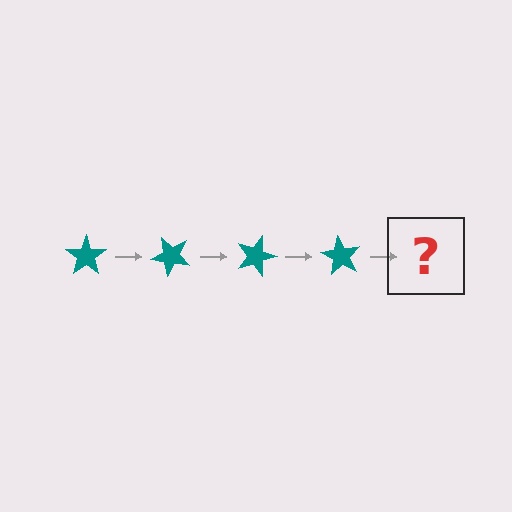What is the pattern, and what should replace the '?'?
The pattern is that the star rotates 45 degrees each step. The '?' should be a teal star rotated 180 degrees.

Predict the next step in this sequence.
The next step is a teal star rotated 180 degrees.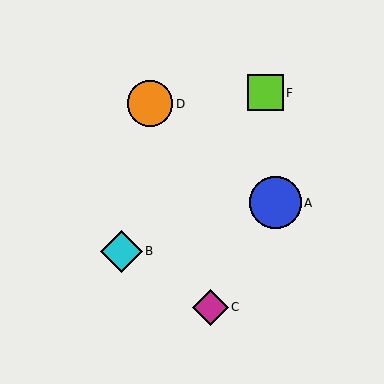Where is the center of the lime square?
The center of the lime square is at (265, 93).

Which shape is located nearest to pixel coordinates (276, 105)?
The lime square (labeled F) at (265, 93) is nearest to that location.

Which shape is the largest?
The blue circle (labeled A) is the largest.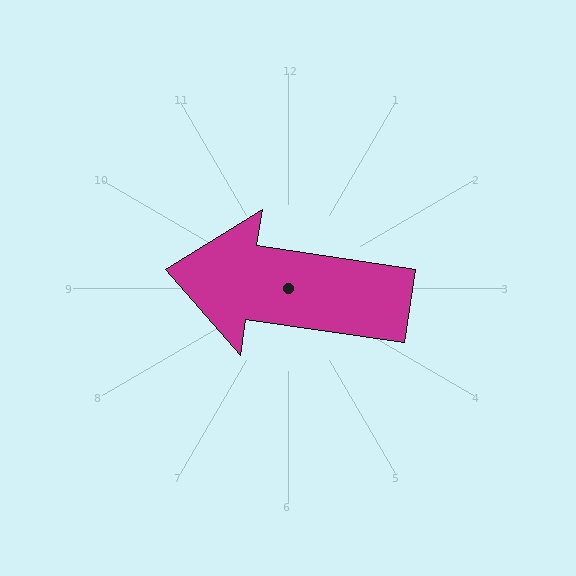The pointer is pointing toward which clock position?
Roughly 9 o'clock.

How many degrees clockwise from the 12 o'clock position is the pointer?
Approximately 278 degrees.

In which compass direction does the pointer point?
West.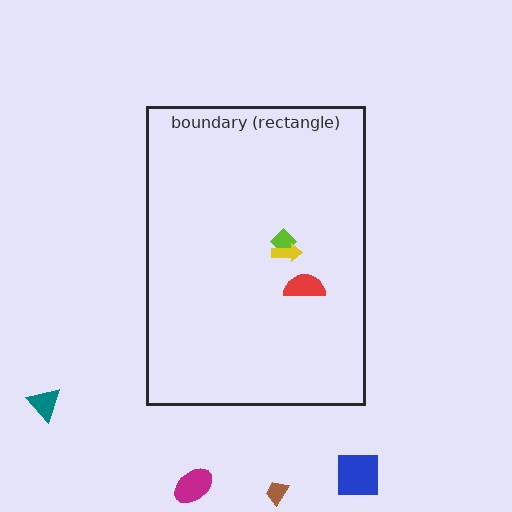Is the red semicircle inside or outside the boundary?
Inside.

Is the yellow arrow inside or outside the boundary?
Inside.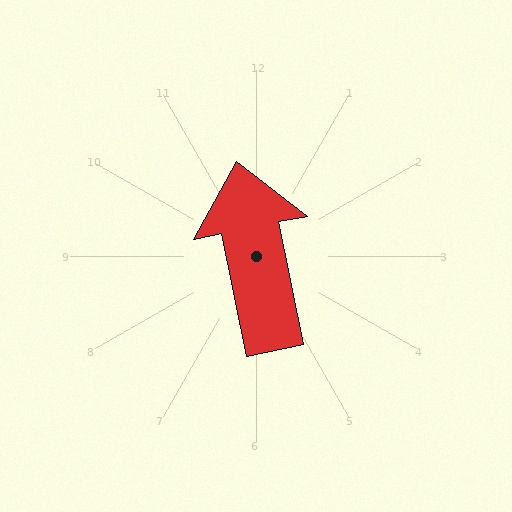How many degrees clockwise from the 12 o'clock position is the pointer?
Approximately 349 degrees.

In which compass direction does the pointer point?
North.